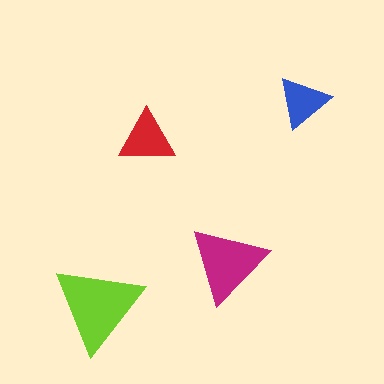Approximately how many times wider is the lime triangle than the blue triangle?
About 1.5 times wider.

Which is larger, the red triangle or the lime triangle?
The lime one.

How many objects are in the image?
There are 4 objects in the image.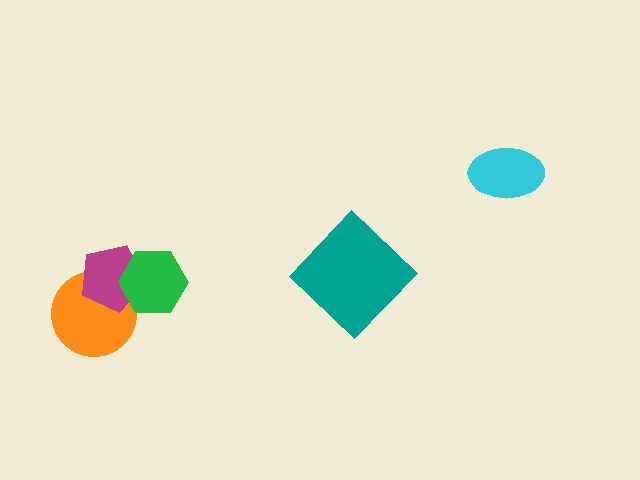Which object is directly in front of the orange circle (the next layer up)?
The magenta pentagon is directly in front of the orange circle.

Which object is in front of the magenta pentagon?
The green hexagon is in front of the magenta pentagon.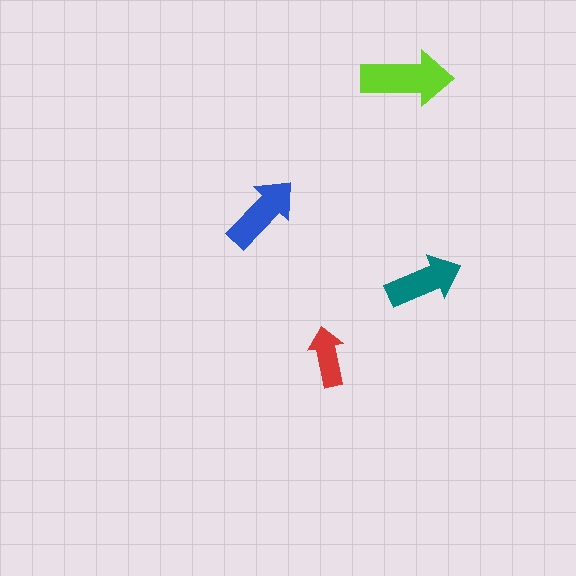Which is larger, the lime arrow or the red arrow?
The lime one.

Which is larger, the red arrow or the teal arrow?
The teal one.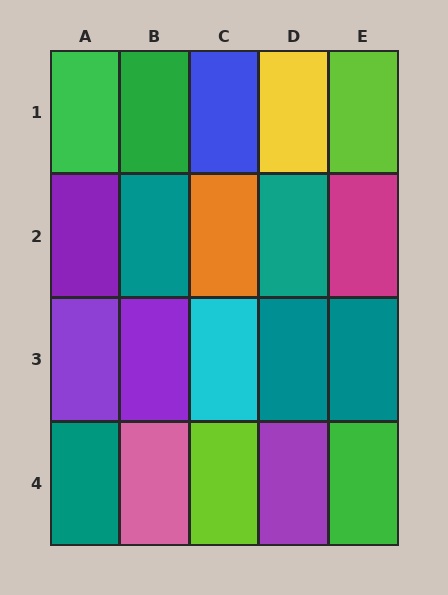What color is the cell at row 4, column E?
Green.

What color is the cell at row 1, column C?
Blue.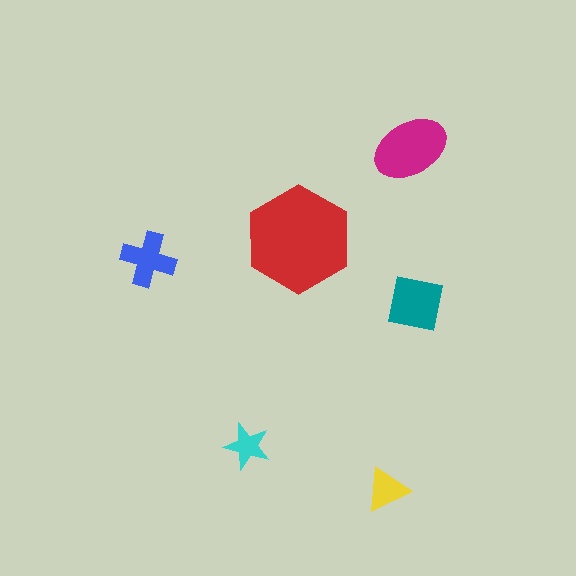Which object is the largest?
The red hexagon.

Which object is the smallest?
The cyan star.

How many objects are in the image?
There are 6 objects in the image.